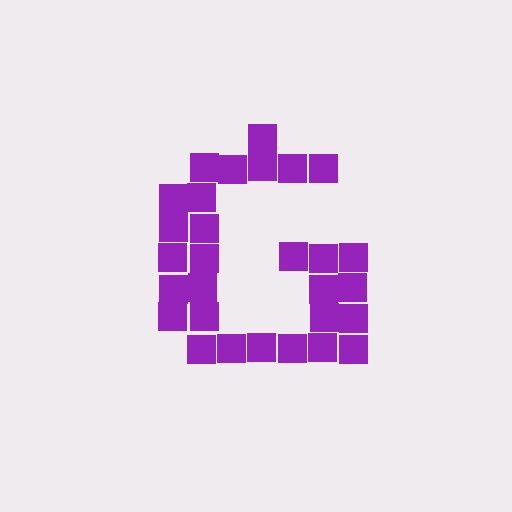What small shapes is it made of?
It is made of small squares.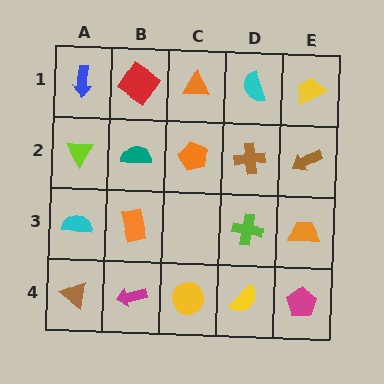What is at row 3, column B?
An orange rectangle.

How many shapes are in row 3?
4 shapes.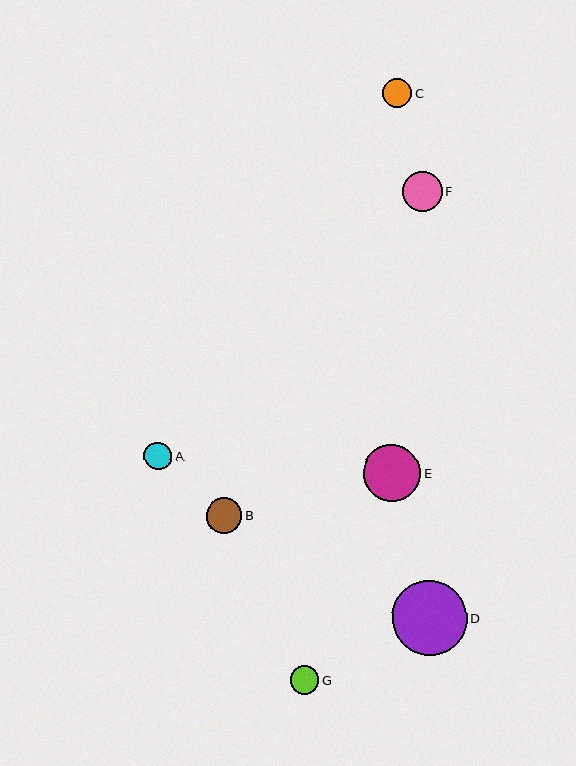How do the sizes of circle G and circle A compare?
Circle G and circle A are approximately the same size.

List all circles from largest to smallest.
From largest to smallest: D, E, F, B, C, G, A.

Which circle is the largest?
Circle D is the largest with a size of approximately 74 pixels.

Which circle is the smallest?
Circle A is the smallest with a size of approximately 28 pixels.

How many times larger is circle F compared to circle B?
Circle F is approximately 1.1 times the size of circle B.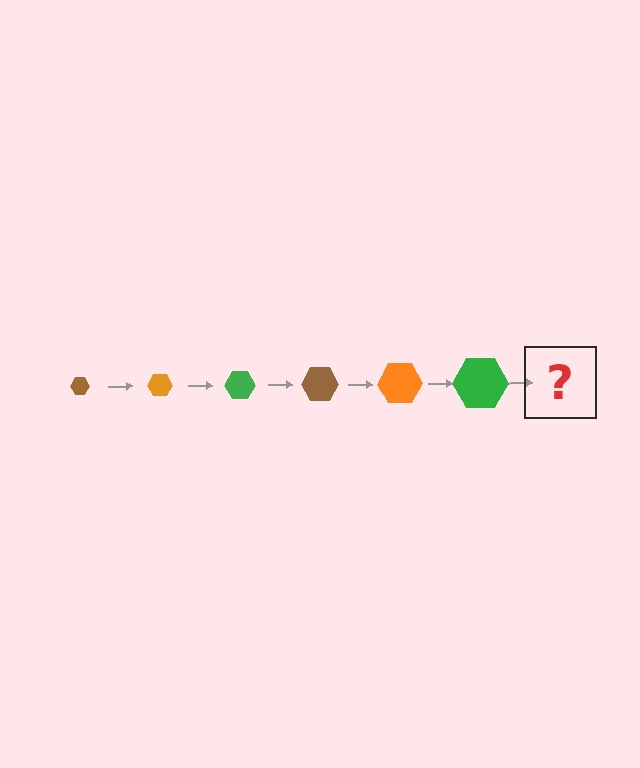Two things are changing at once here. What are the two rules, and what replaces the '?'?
The two rules are that the hexagon grows larger each step and the color cycles through brown, orange, and green. The '?' should be a brown hexagon, larger than the previous one.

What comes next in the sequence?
The next element should be a brown hexagon, larger than the previous one.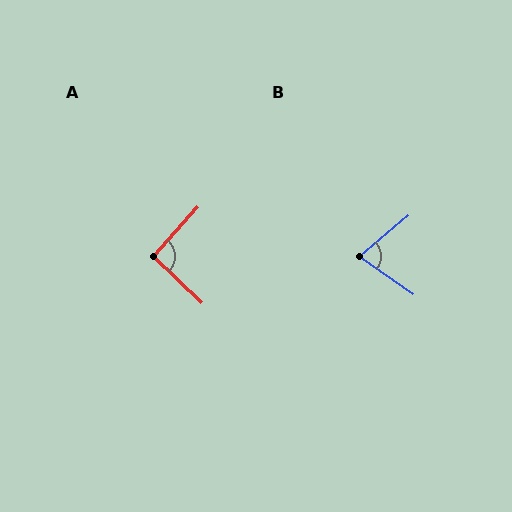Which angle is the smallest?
B, at approximately 75 degrees.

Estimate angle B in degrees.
Approximately 75 degrees.